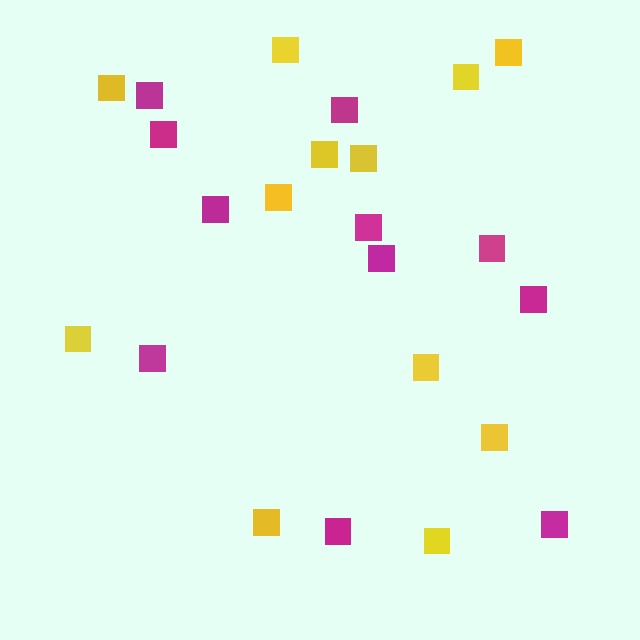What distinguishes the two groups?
There are 2 groups: one group of magenta squares (11) and one group of yellow squares (12).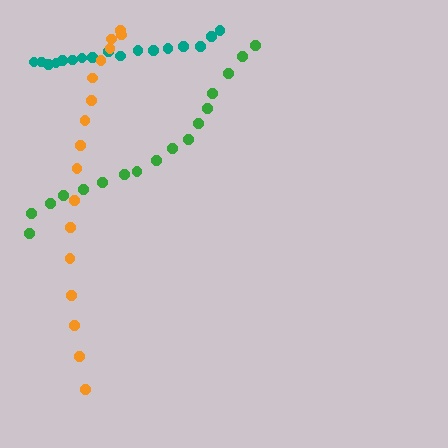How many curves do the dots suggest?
There are 3 distinct paths.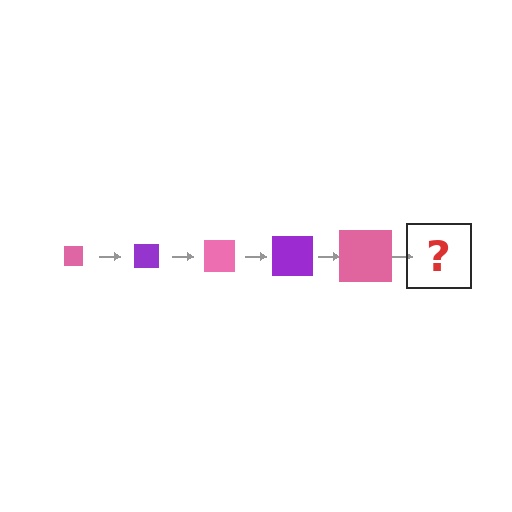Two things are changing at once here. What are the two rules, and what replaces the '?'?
The two rules are that the square grows larger each step and the color cycles through pink and purple. The '?' should be a purple square, larger than the previous one.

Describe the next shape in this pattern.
It should be a purple square, larger than the previous one.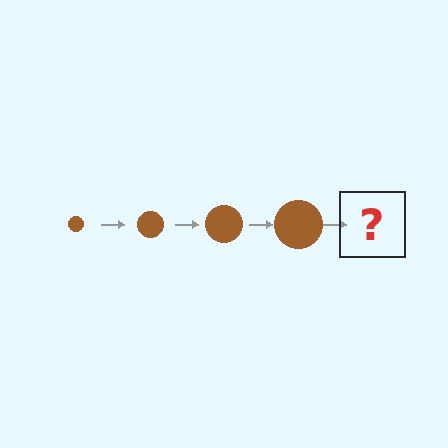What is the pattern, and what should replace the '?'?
The pattern is that the circle gets progressively larger each step. The '?' should be a brown circle, larger than the previous one.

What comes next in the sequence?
The next element should be a brown circle, larger than the previous one.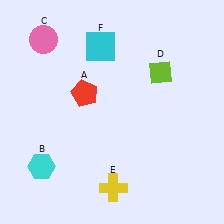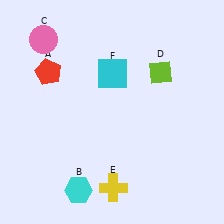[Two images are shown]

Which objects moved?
The objects that moved are: the red pentagon (A), the cyan hexagon (B), the cyan square (F).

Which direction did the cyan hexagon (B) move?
The cyan hexagon (B) moved right.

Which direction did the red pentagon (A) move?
The red pentagon (A) moved left.